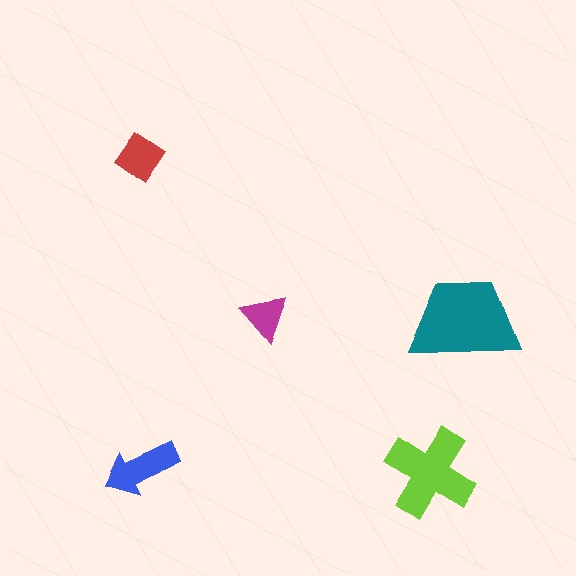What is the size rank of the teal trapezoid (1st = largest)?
1st.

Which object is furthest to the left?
The blue arrow is leftmost.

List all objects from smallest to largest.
The magenta triangle, the red diamond, the blue arrow, the lime cross, the teal trapezoid.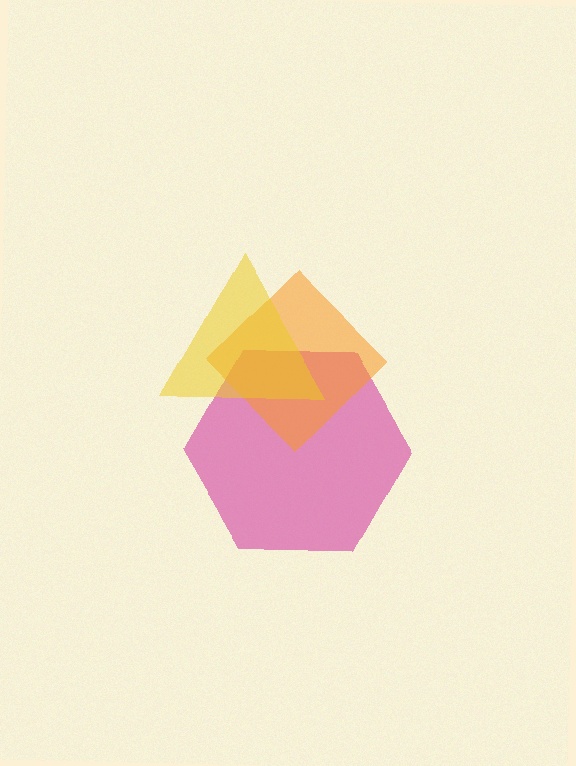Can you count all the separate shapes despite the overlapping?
Yes, there are 3 separate shapes.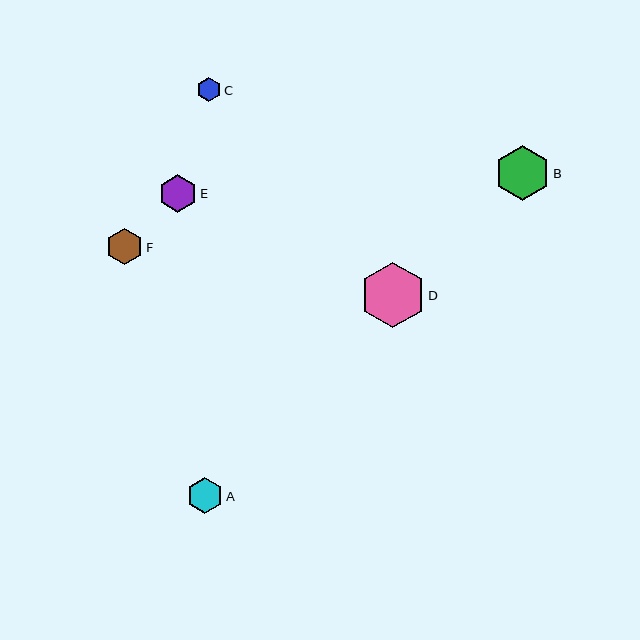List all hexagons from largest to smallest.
From largest to smallest: D, B, E, F, A, C.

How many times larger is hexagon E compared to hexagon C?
Hexagon E is approximately 1.5 times the size of hexagon C.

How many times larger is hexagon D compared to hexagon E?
Hexagon D is approximately 1.7 times the size of hexagon E.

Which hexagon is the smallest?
Hexagon C is the smallest with a size of approximately 24 pixels.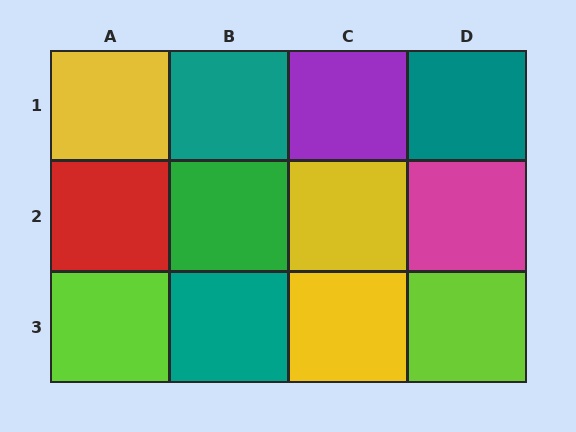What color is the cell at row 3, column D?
Lime.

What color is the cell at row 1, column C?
Purple.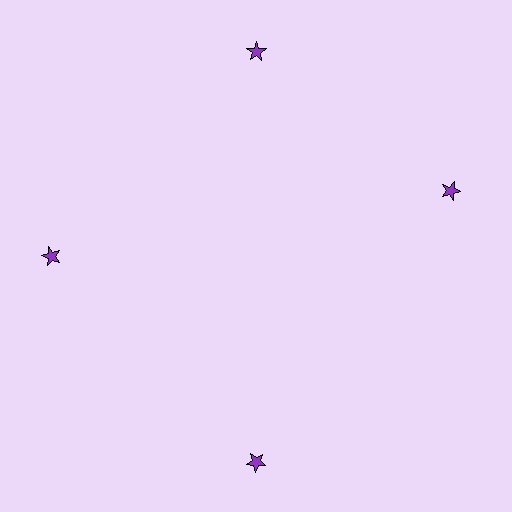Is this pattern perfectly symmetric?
No. The 4 purple stars are arranged in a ring, but one element near the 3 o'clock position is rotated out of alignment along the ring, breaking the 4-fold rotational symmetry.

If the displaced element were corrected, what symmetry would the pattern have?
It would have 4-fold rotational symmetry — the pattern would map onto itself every 90 degrees.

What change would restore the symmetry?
The symmetry would be restored by rotating it back into even spacing with its neighbors so that all 4 stars sit at equal angles and equal distance from the center.